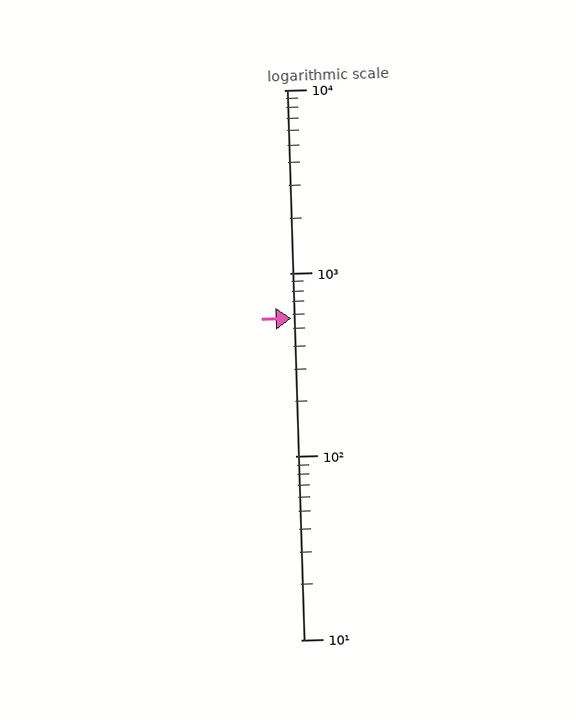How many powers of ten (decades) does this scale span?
The scale spans 3 decades, from 10 to 10000.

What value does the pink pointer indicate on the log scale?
The pointer indicates approximately 570.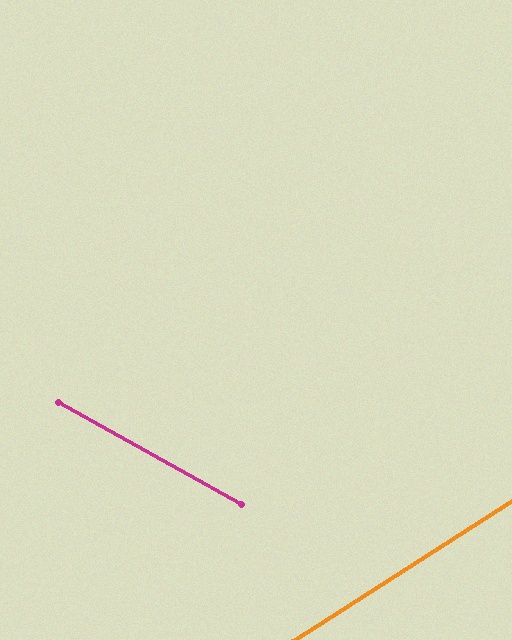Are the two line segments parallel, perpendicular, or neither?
Neither parallel nor perpendicular — they differ by about 62°.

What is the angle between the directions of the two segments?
Approximately 62 degrees.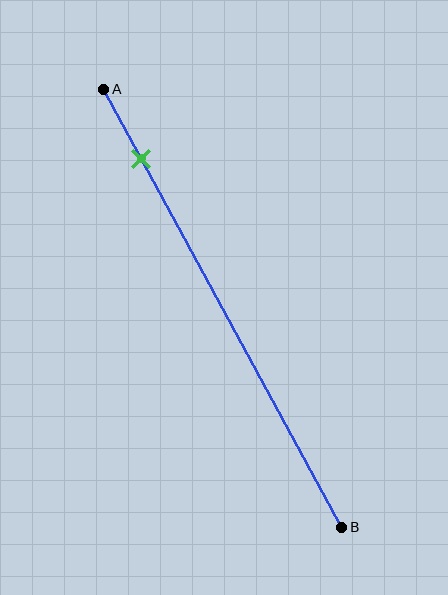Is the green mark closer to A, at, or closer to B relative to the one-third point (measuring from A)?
The green mark is closer to point A than the one-third point of segment AB.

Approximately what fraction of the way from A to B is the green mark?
The green mark is approximately 15% of the way from A to B.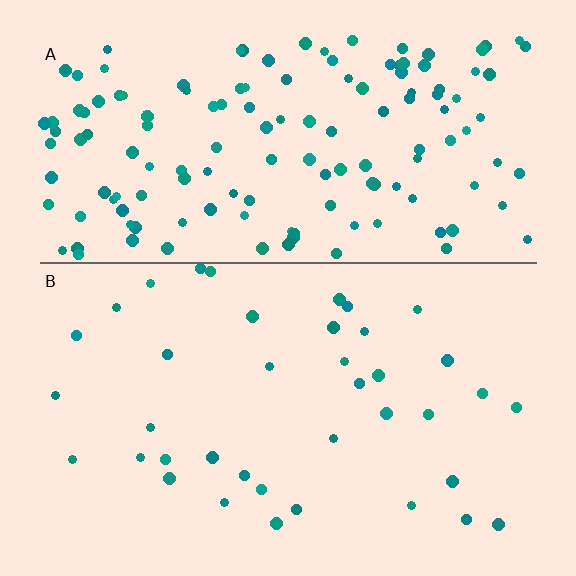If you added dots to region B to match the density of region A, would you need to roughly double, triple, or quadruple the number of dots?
Approximately quadruple.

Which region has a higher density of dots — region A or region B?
A (the top).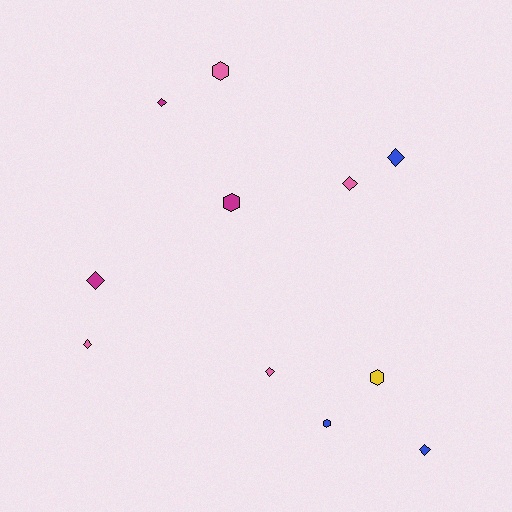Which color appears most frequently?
Pink, with 4 objects.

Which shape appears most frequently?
Diamond, with 7 objects.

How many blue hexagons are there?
There is 1 blue hexagon.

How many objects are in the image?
There are 11 objects.